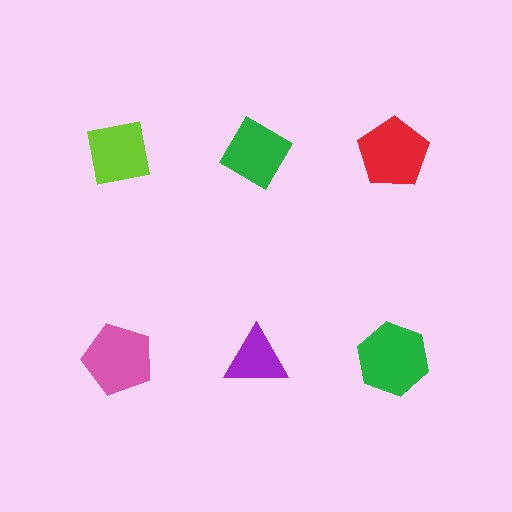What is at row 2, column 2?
A purple triangle.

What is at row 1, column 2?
A green diamond.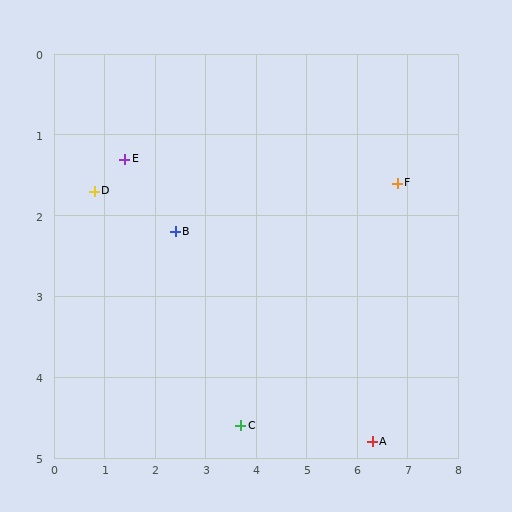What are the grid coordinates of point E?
Point E is at approximately (1.4, 1.3).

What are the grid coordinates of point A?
Point A is at approximately (6.3, 4.8).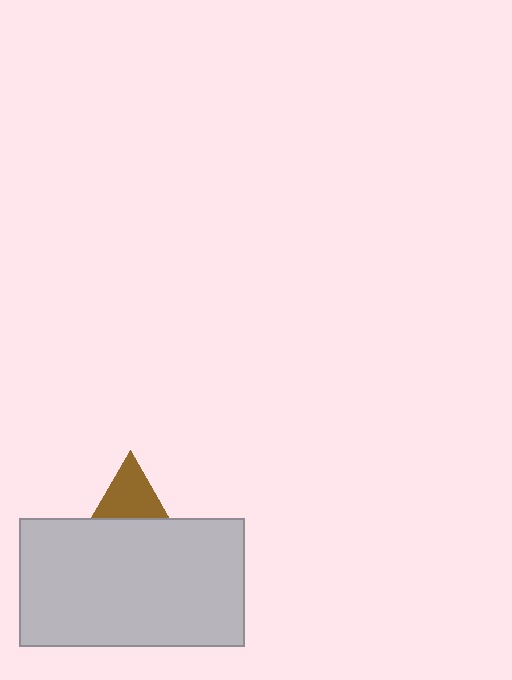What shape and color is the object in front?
The object in front is a light gray rectangle.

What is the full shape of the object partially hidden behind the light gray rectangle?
The partially hidden object is a brown triangle.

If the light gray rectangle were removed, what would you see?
You would see the complete brown triangle.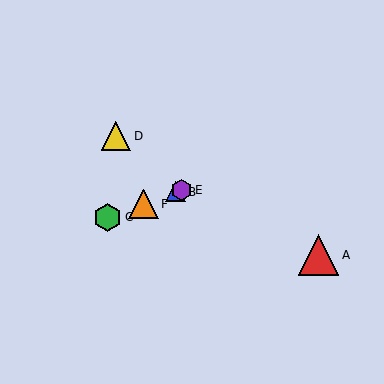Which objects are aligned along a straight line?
Objects B, C, E, F are aligned along a straight line.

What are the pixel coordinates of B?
Object B is at (175, 192).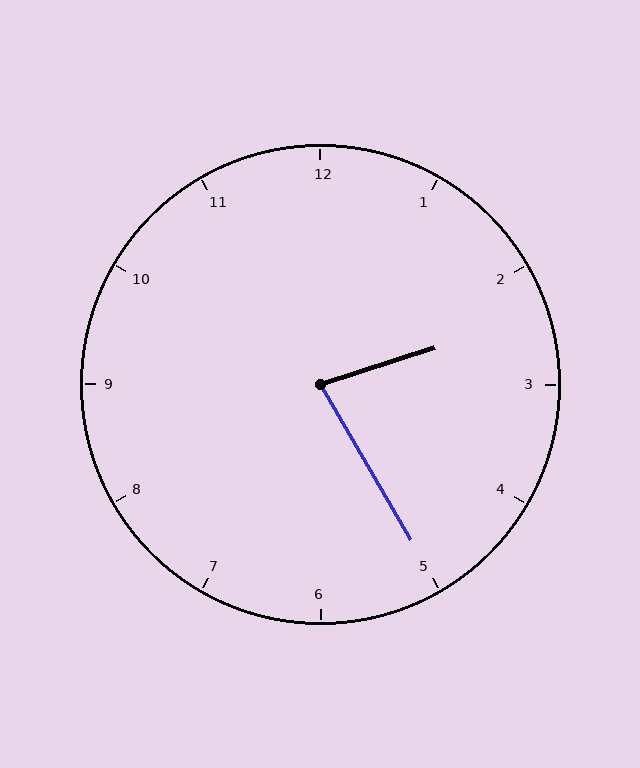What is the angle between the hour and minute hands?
Approximately 78 degrees.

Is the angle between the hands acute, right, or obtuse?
It is acute.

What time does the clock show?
2:25.